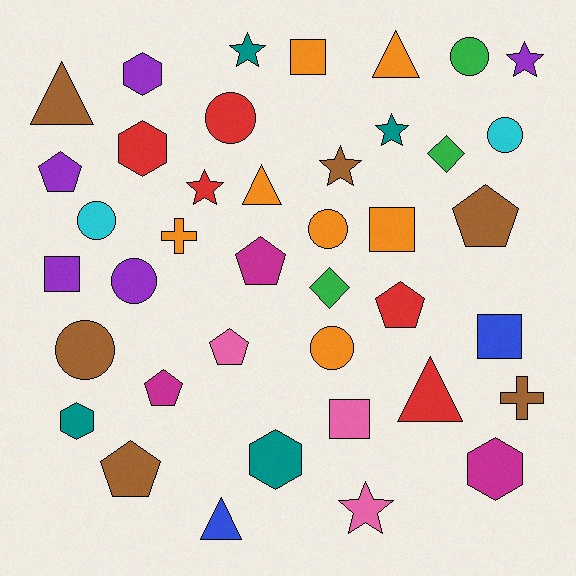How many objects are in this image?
There are 40 objects.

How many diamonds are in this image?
There are 2 diamonds.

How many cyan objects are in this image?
There are 2 cyan objects.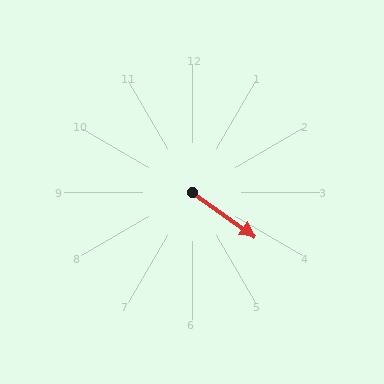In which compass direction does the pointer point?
Southeast.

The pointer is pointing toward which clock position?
Roughly 4 o'clock.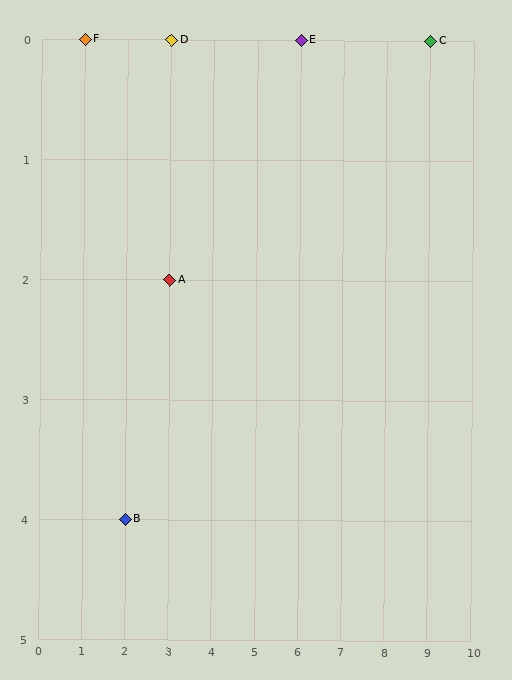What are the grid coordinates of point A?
Point A is at grid coordinates (3, 2).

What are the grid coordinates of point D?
Point D is at grid coordinates (3, 0).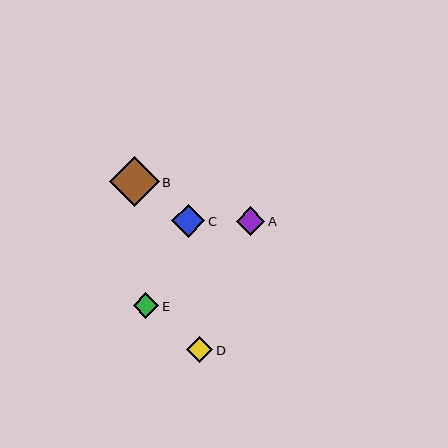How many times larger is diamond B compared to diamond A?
Diamond B is approximately 1.8 times the size of diamond A.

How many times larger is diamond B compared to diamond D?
Diamond B is approximately 1.9 times the size of diamond D.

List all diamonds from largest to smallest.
From largest to smallest: B, C, A, D, E.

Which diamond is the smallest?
Diamond E is the smallest with a size of approximately 26 pixels.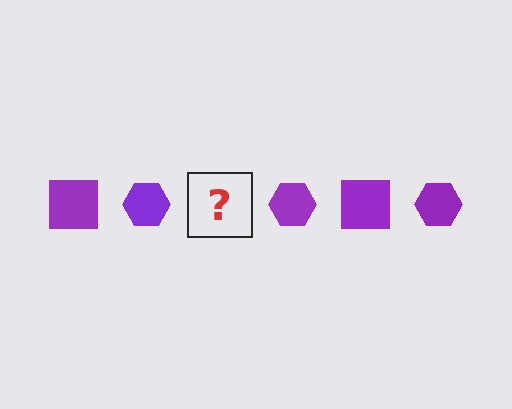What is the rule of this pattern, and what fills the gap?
The rule is that the pattern cycles through square, hexagon shapes in purple. The gap should be filled with a purple square.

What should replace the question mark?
The question mark should be replaced with a purple square.